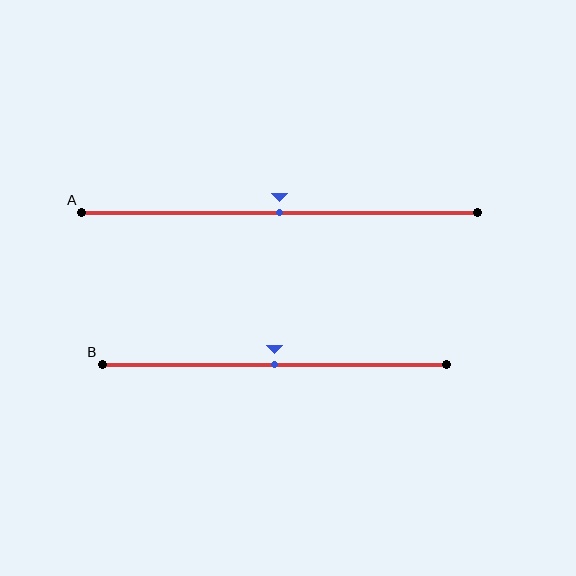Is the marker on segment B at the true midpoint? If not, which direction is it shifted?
Yes, the marker on segment B is at the true midpoint.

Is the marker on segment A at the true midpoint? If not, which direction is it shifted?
Yes, the marker on segment A is at the true midpoint.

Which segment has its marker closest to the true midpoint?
Segment A has its marker closest to the true midpoint.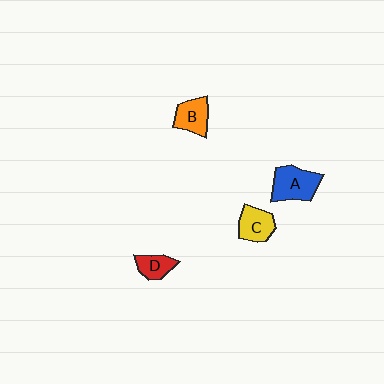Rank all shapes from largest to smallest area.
From largest to smallest: A (blue), C (yellow), B (orange), D (red).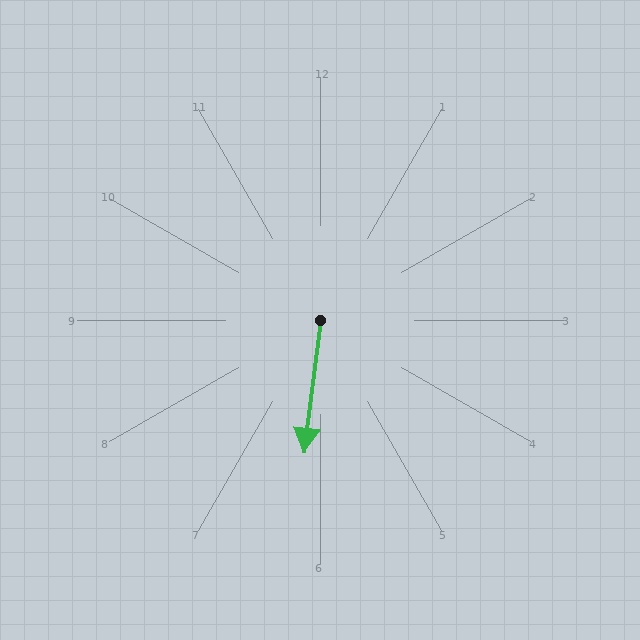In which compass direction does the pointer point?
South.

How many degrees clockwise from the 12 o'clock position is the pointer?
Approximately 187 degrees.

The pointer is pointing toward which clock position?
Roughly 6 o'clock.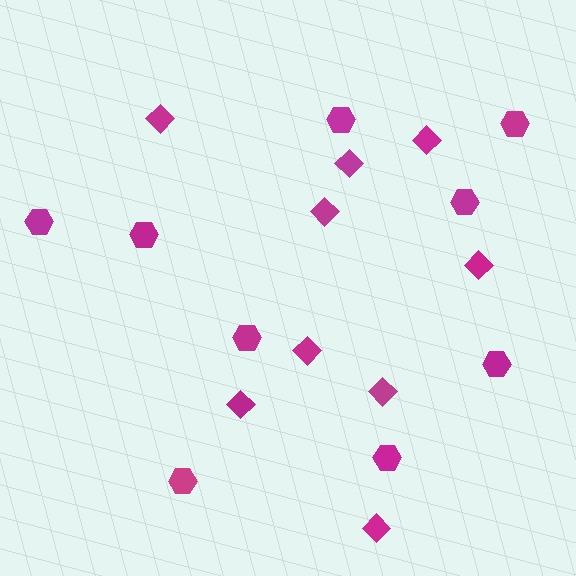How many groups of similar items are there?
There are 2 groups: one group of hexagons (9) and one group of diamonds (9).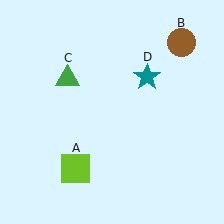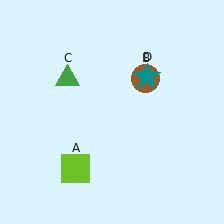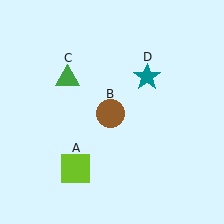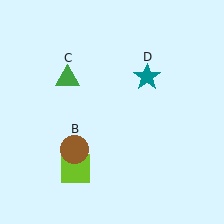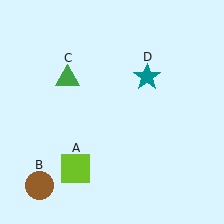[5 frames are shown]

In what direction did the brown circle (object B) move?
The brown circle (object B) moved down and to the left.